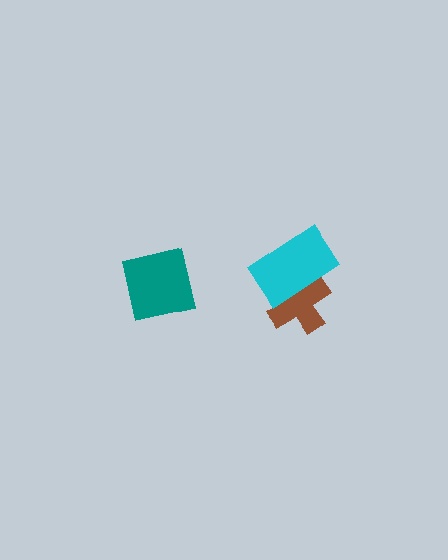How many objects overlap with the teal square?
0 objects overlap with the teal square.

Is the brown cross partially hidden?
Yes, it is partially covered by another shape.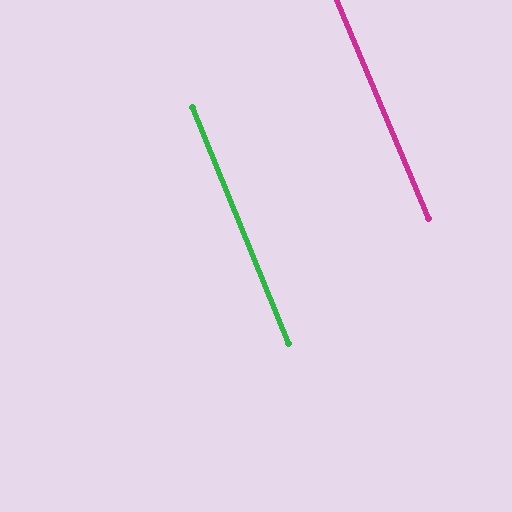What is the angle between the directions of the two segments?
Approximately 1 degree.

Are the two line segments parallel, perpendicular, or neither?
Parallel — their directions differ by only 0.7°.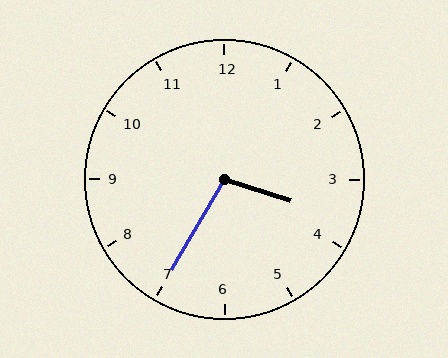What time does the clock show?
3:35.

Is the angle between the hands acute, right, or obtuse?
It is obtuse.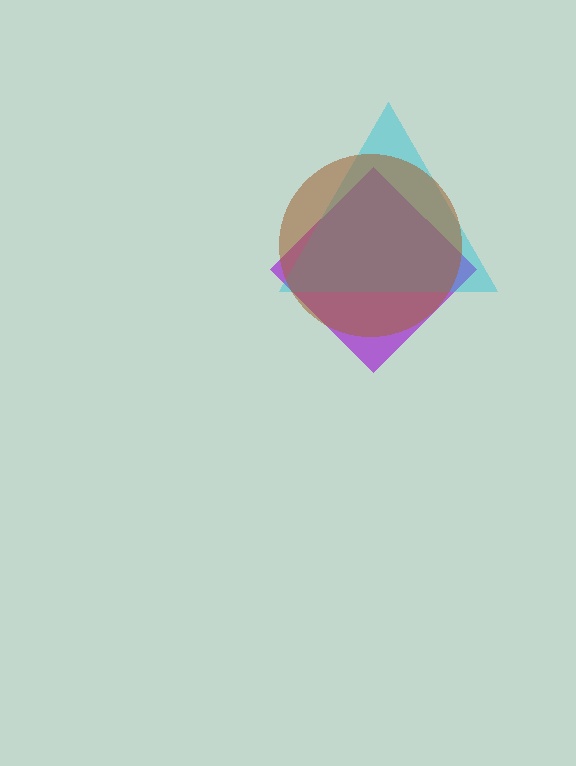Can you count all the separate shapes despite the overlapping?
Yes, there are 3 separate shapes.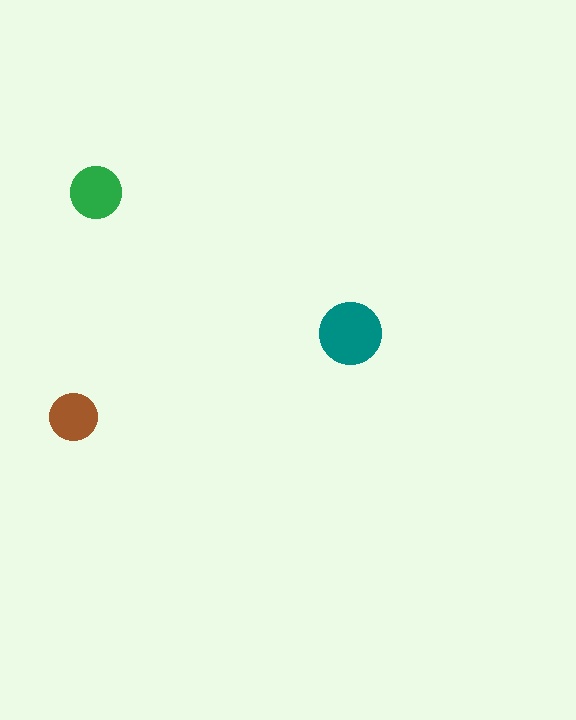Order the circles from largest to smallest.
the teal one, the green one, the brown one.